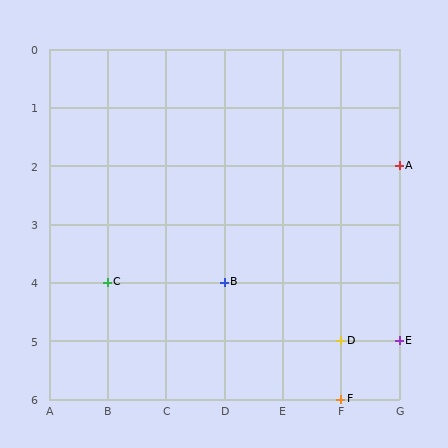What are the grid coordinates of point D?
Point D is at grid coordinates (F, 5).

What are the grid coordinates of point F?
Point F is at grid coordinates (F, 6).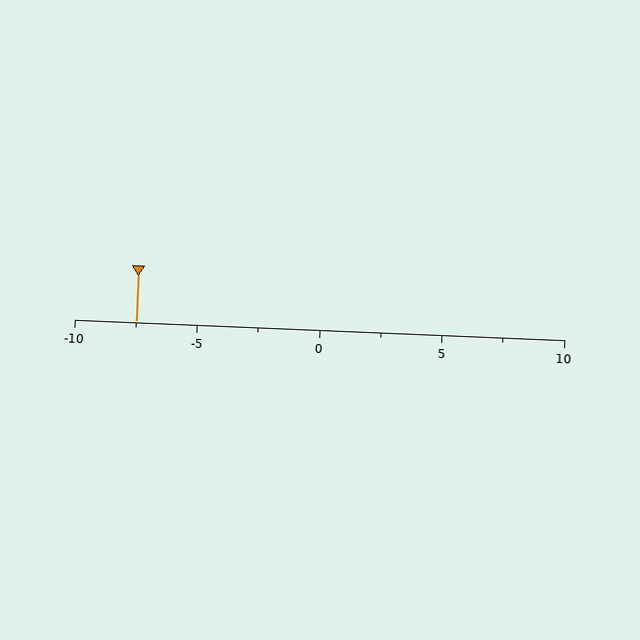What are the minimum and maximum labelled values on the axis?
The axis runs from -10 to 10.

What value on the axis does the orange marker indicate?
The marker indicates approximately -7.5.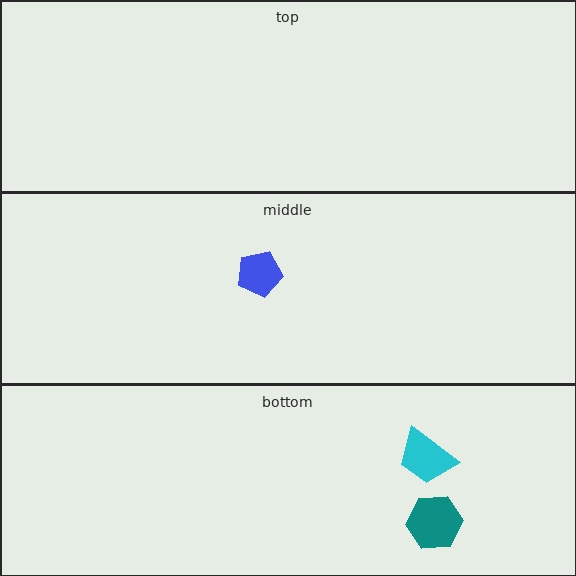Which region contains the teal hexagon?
The bottom region.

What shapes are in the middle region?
The blue pentagon.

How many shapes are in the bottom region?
2.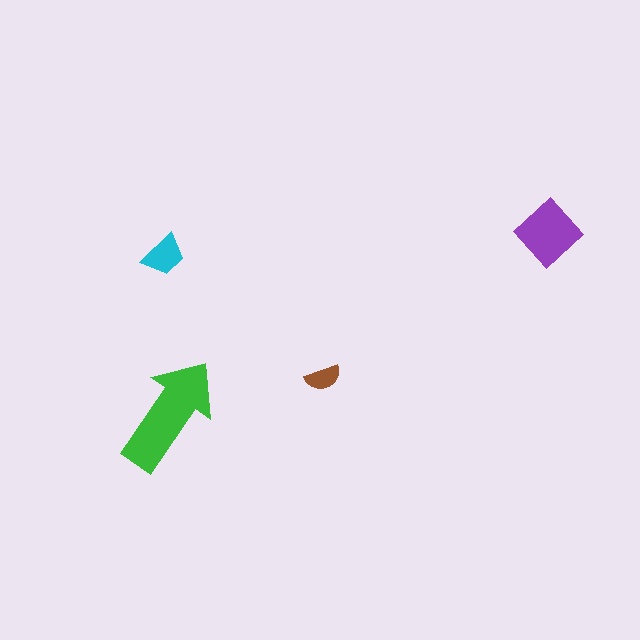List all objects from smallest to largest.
The brown semicircle, the cyan trapezoid, the purple diamond, the green arrow.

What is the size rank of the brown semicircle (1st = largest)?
4th.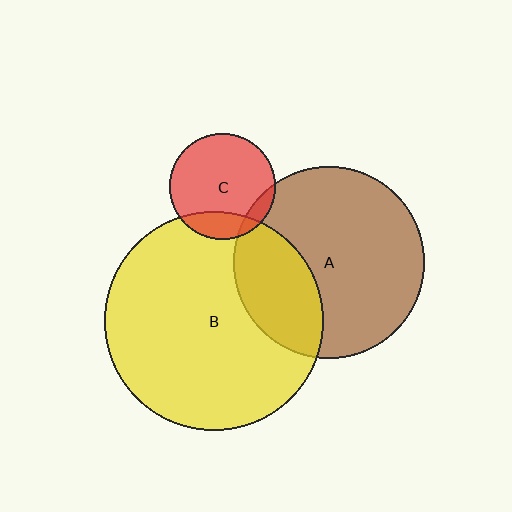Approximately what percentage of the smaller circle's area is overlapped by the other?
Approximately 20%.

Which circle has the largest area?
Circle B (yellow).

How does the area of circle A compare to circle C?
Approximately 3.2 times.